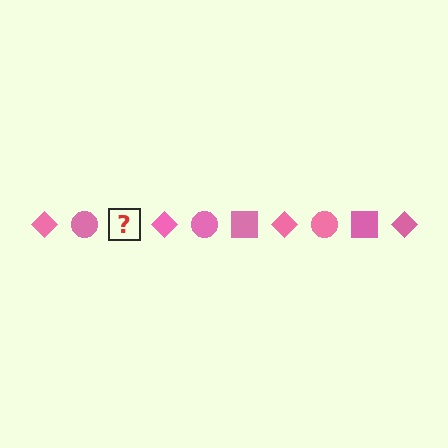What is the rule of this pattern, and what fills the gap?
The rule is that the pattern cycles through diamond, circle, square shapes in pink. The gap should be filled with a pink square.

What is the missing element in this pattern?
The missing element is a pink square.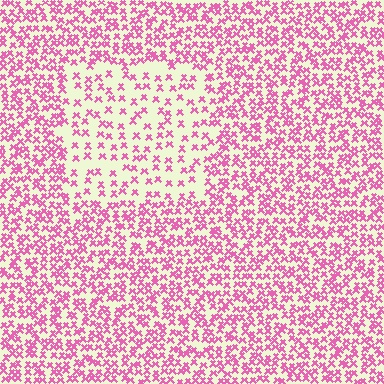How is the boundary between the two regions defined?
The boundary is defined by a change in element density (approximately 2.2x ratio). All elements are the same color, size, and shape.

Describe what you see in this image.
The image contains small pink elements arranged at two different densities. A rectangle-shaped region is visible where the elements are less densely packed than the surrounding area.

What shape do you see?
I see a rectangle.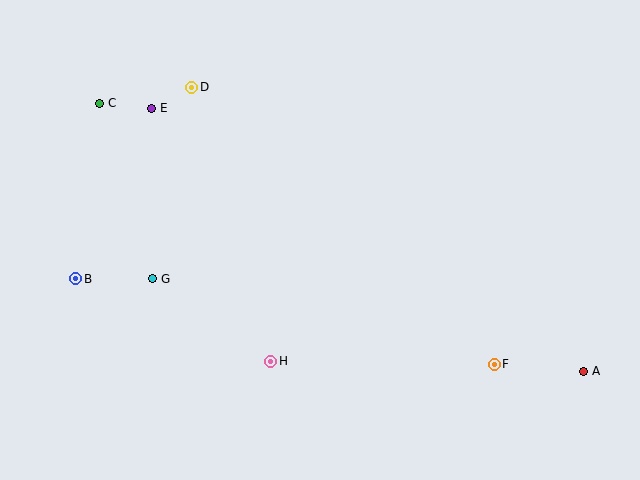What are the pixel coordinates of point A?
Point A is at (584, 371).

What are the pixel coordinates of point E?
Point E is at (152, 108).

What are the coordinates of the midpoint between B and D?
The midpoint between B and D is at (134, 183).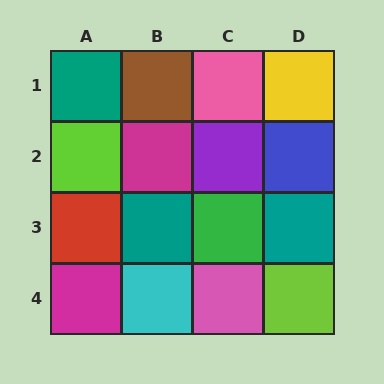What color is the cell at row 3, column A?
Red.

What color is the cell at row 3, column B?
Teal.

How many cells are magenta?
2 cells are magenta.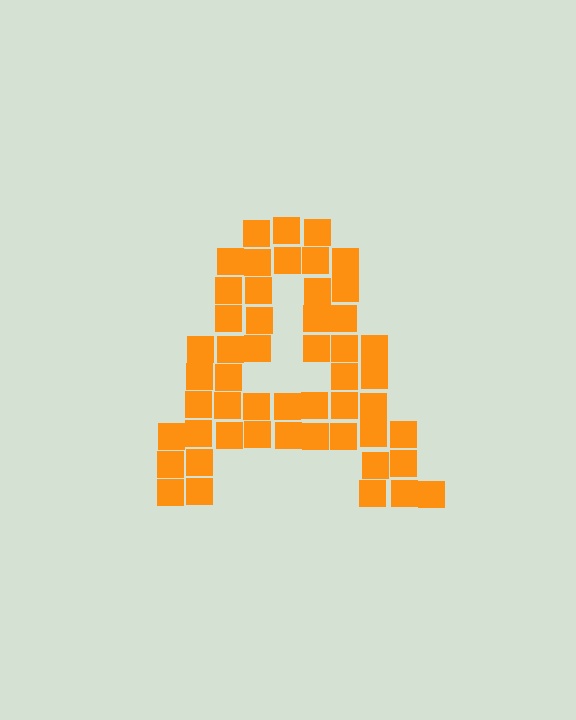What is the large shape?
The large shape is the letter A.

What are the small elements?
The small elements are squares.